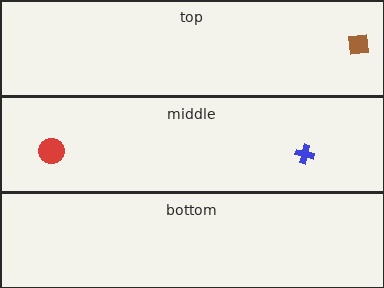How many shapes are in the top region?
1.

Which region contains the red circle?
The middle region.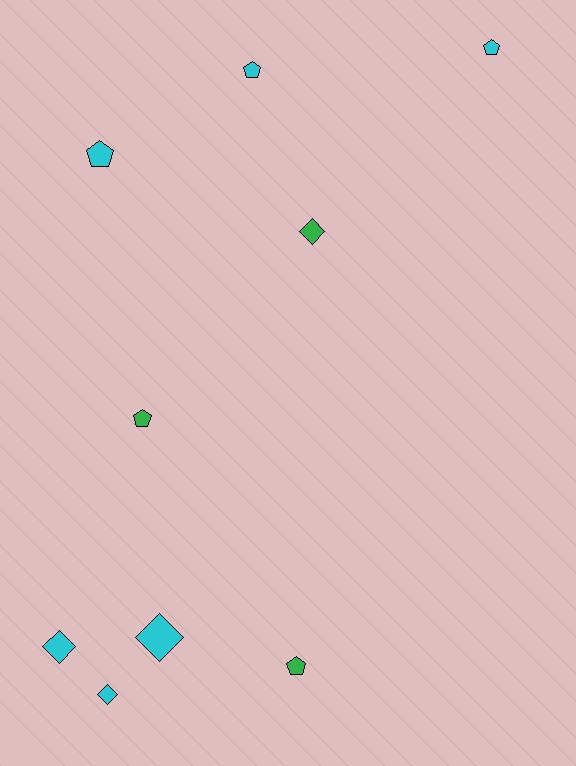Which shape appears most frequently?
Pentagon, with 5 objects.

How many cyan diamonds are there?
There are 3 cyan diamonds.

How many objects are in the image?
There are 9 objects.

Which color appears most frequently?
Cyan, with 6 objects.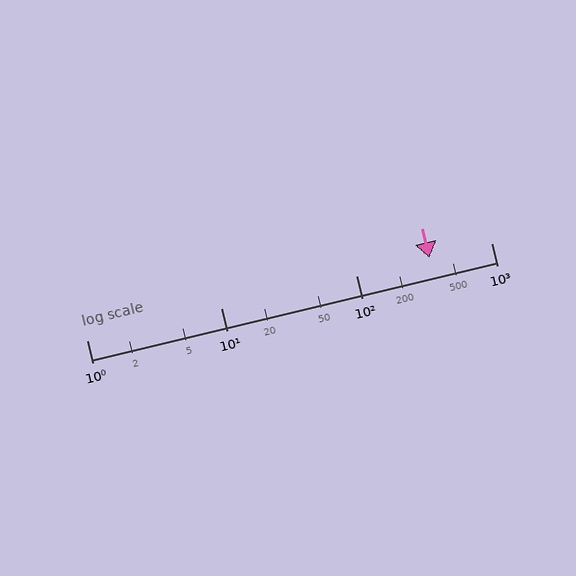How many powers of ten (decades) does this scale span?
The scale spans 3 decades, from 1 to 1000.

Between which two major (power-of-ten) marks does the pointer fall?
The pointer is between 100 and 1000.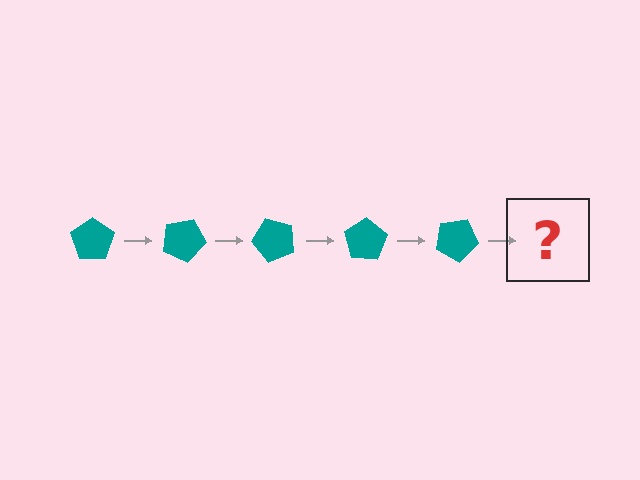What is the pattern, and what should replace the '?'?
The pattern is that the pentagon rotates 25 degrees each step. The '?' should be a teal pentagon rotated 125 degrees.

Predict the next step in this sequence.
The next step is a teal pentagon rotated 125 degrees.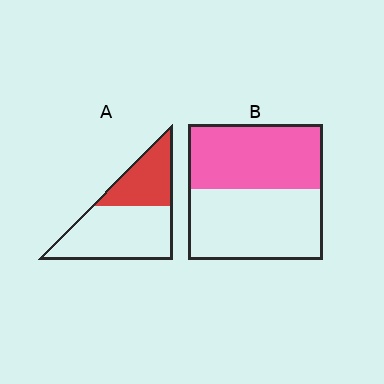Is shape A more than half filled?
No.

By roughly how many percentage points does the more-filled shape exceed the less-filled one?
By roughly 10 percentage points (B over A).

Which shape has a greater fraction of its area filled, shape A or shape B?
Shape B.